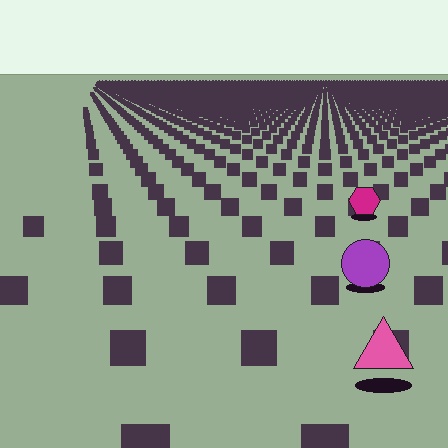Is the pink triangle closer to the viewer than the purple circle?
Yes. The pink triangle is closer — you can tell from the texture gradient: the ground texture is coarser near it.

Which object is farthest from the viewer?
The magenta hexagon is farthest from the viewer. It appears smaller and the ground texture around it is denser.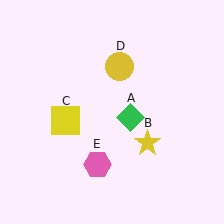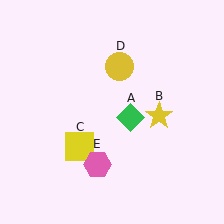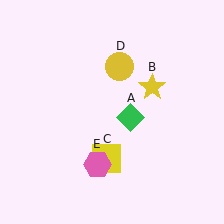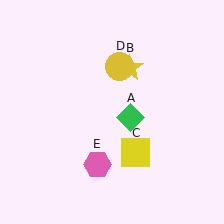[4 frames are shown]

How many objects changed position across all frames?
2 objects changed position: yellow star (object B), yellow square (object C).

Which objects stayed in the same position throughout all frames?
Green diamond (object A) and yellow circle (object D) and pink hexagon (object E) remained stationary.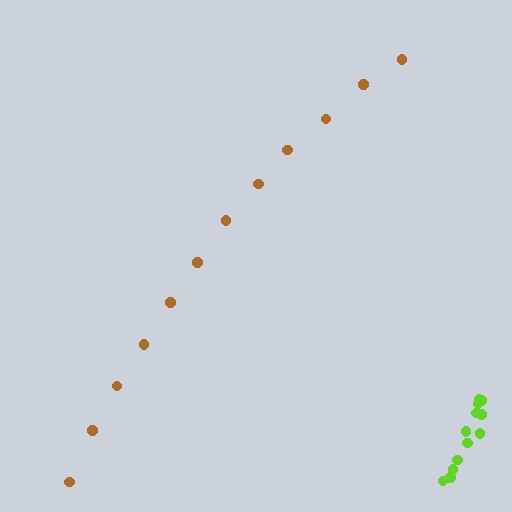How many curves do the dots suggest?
There are 2 distinct paths.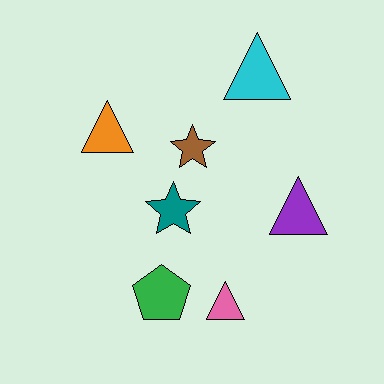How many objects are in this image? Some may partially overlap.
There are 7 objects.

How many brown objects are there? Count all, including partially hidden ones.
There is 1 brown object.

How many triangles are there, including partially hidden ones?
There are 4 triangles.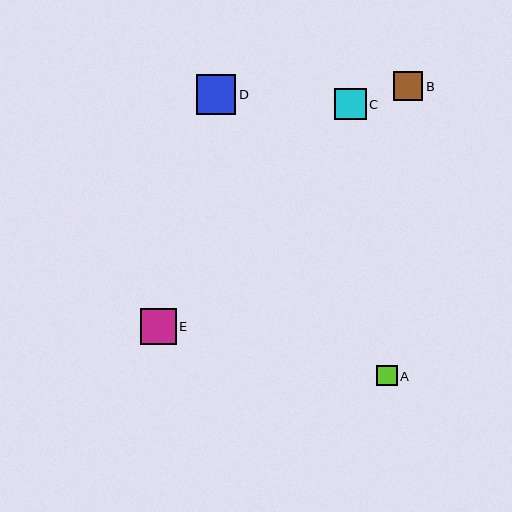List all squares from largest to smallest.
From largest to smallest: D, E, C, B, A.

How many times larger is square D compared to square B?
Square D is approximately 1.4 times the size of square B.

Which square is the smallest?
Square A is the smallest with a size of approximately 21 pixels.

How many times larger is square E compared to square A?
Square E is approximately 1.7 times the size of square A.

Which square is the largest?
Square D is the largest with a size of approximately 40 pixels.